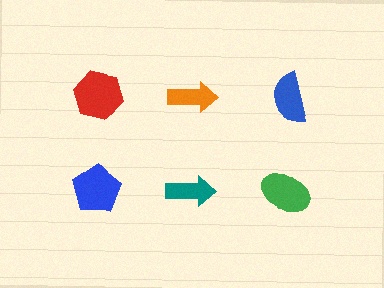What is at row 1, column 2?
An orange arrow.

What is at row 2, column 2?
A teal arrow.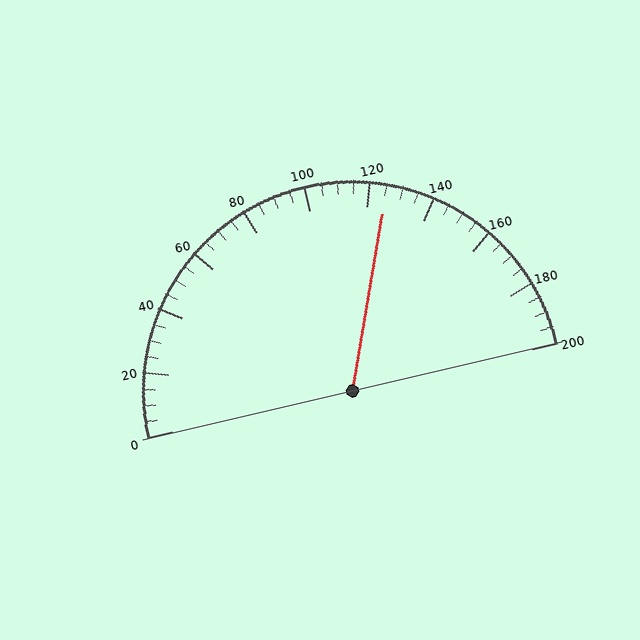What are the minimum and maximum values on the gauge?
The gauge ranges from 0 to 200.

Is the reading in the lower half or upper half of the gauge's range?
The reading is in the upper half of the range (0 to 200).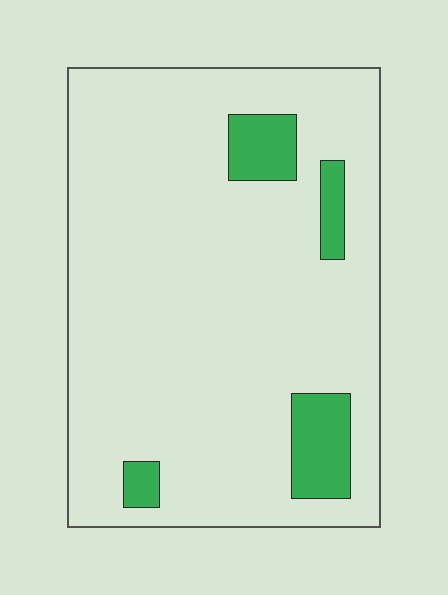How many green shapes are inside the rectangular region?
4.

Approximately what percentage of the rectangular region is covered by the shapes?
Approximately 10%.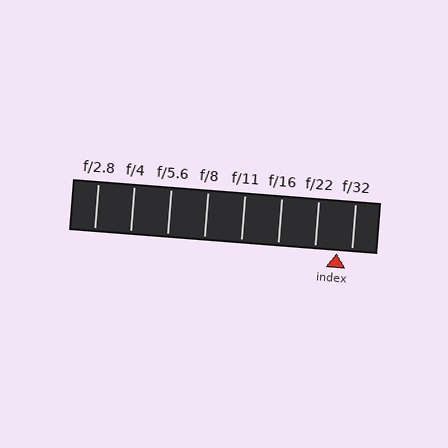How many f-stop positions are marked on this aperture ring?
There are 8 f-stop positions marked.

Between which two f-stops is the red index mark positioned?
The index mark is between f/22 and f/32.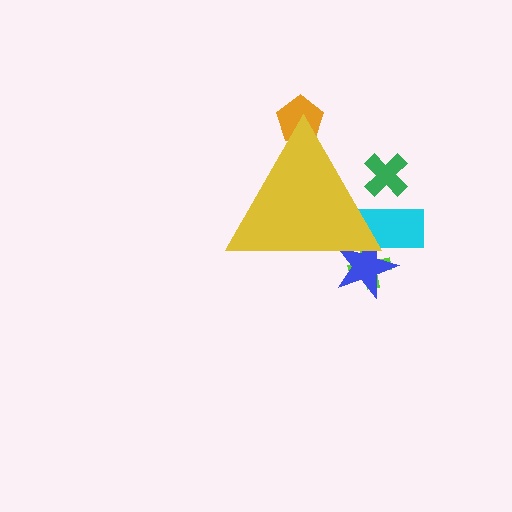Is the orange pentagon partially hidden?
Yes, the orange pentagon is partially hidden behind the yellow triangle.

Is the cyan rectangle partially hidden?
Yes, the cyan rectangle is partially hidden behind the yellow triangle.